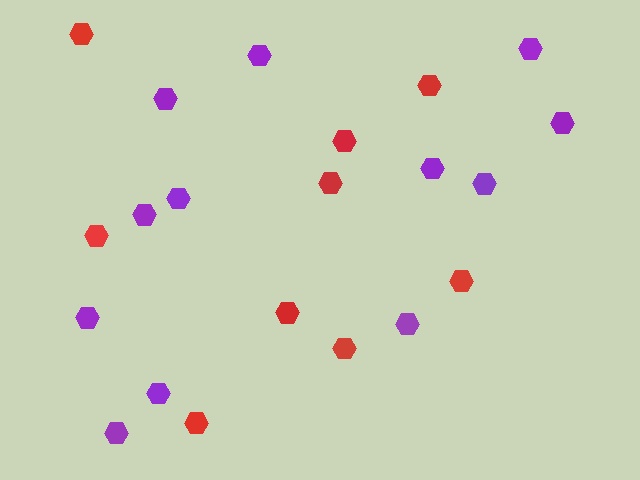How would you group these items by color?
There are 2 groups: one group of red hexagons (9) and one group of purple hexagons (12).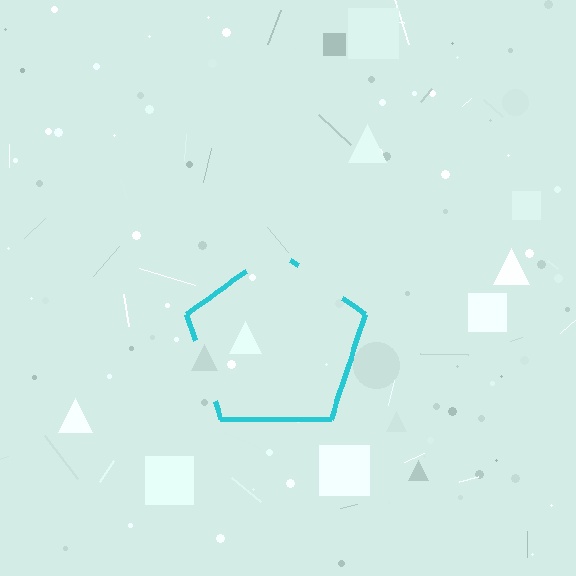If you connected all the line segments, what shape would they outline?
They would outline a pentagon.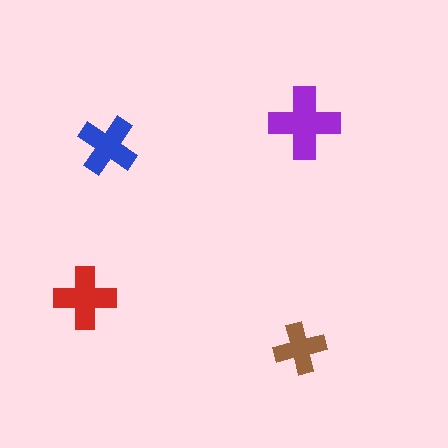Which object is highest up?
The purple cross is topmost.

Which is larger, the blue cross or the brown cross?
The blue one.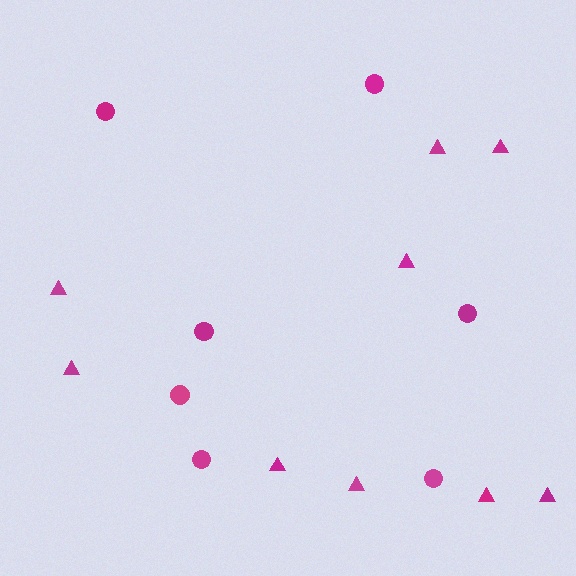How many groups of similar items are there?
There are 2 groups: one group of triangles (9) and one group of circles (7).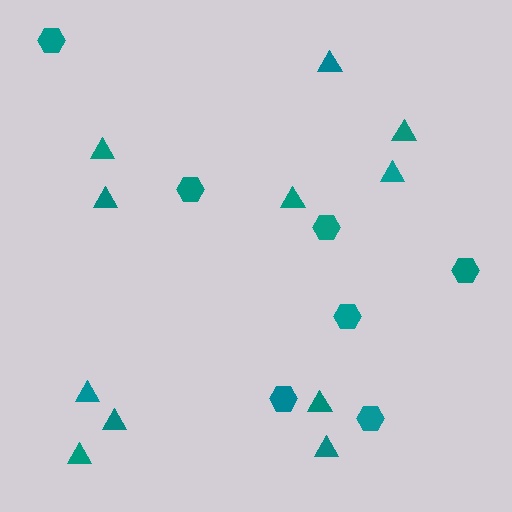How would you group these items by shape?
There are 2 groups: one group of triangles (11) and one group of hexagons (7).